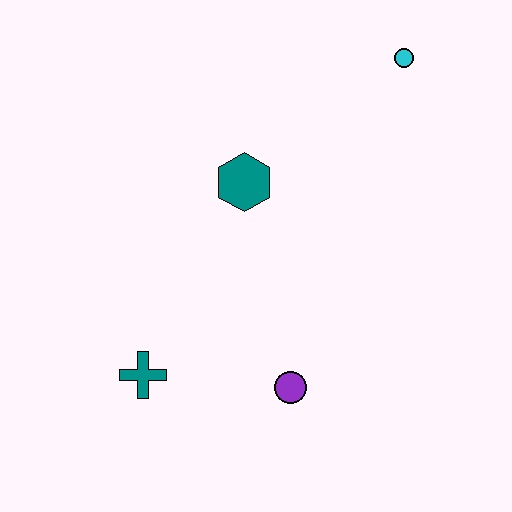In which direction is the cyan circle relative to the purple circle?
The cyan circle is above the purple circle.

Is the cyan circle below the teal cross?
No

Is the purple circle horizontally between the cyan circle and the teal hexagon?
Yes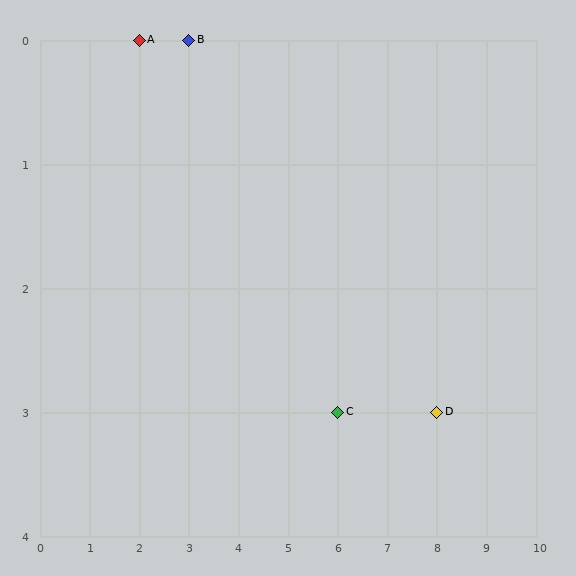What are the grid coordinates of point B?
Point B is at grid coordinates (3, 0).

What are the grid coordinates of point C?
Point C is at grid coordinates (6, 3).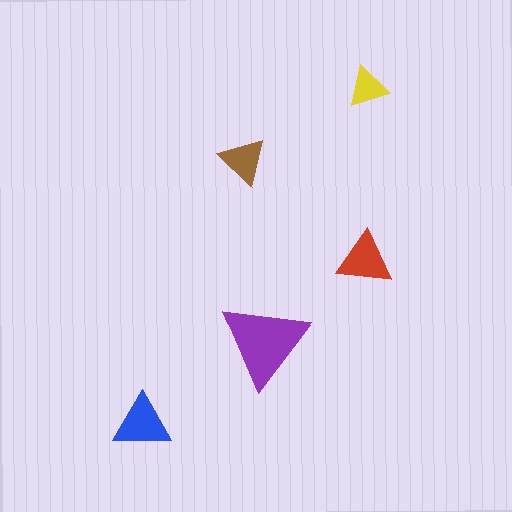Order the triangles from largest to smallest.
the purple one, the blue one, the red one, the brown one, the yellow one.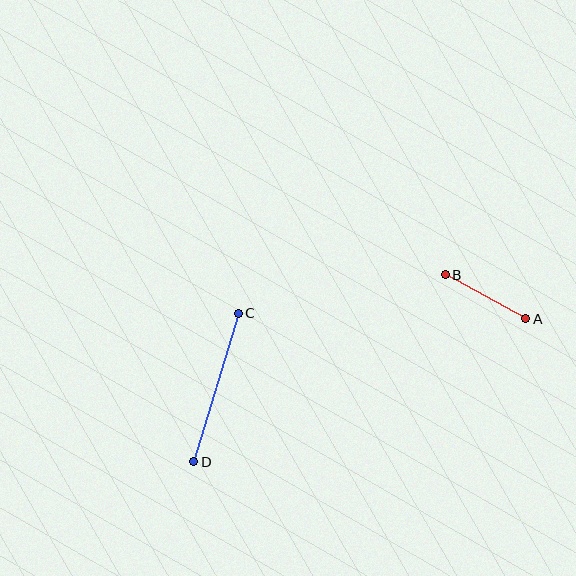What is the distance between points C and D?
The distance is approximately 155 pixels.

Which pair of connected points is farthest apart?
Points C and D are farthest apart.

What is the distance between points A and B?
The distance is approximately 92 pixels.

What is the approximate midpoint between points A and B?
The midpoint is at approximately (485, 297) pixels.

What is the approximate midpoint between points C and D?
The midpoint is at approximately (216, 387) pixels.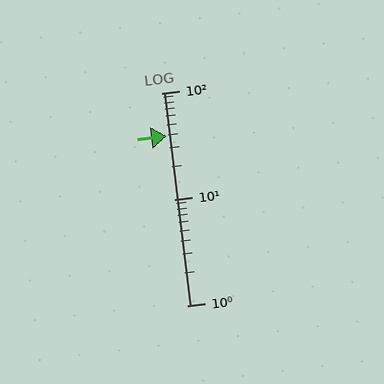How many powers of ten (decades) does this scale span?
The scale spans 2 decades, from 1 to 100.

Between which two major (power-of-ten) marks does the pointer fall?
The pointer is between 10 and 100.